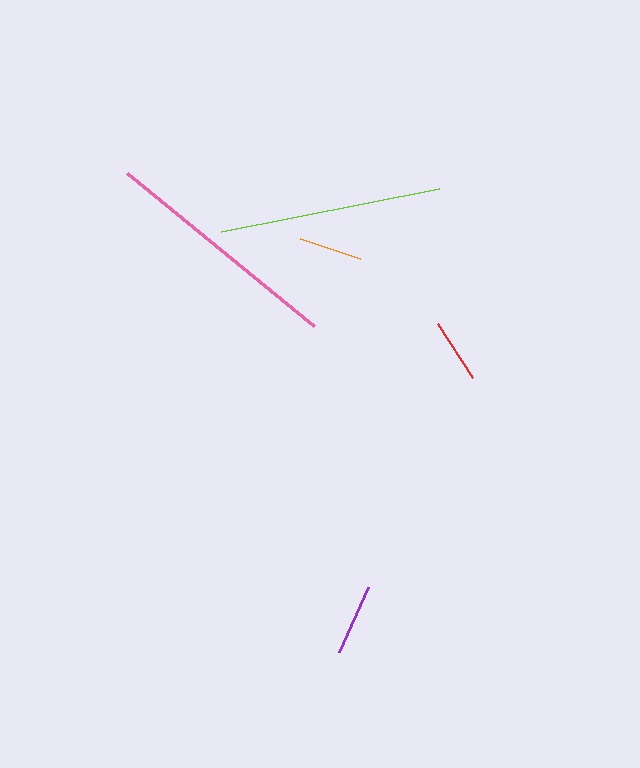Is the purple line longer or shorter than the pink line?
The pink line is longer than the purple line.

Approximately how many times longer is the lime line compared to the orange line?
The lime line is approximately 3.5 times the length of the orange line.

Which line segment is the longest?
The pink line is the longest at approximately 242 pixels.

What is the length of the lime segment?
The lime segment is approximately 222 pixels long.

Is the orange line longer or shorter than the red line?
The red line is longer than the orange line.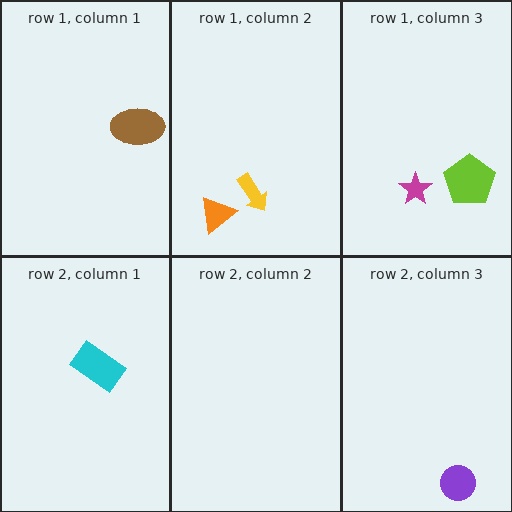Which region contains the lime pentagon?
The row 1, column 3 region.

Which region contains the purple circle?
The row 2, column 3 region.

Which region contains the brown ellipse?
The row 1, column 1 region.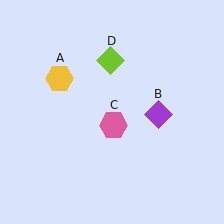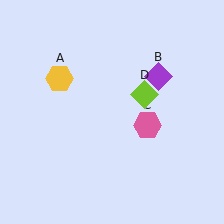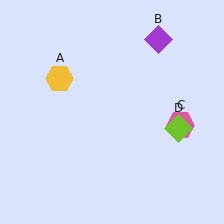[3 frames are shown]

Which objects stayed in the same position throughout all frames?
Yellow hexagon (object A) remained stationary.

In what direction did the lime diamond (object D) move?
The lime diamond (object D) moved down and to the right.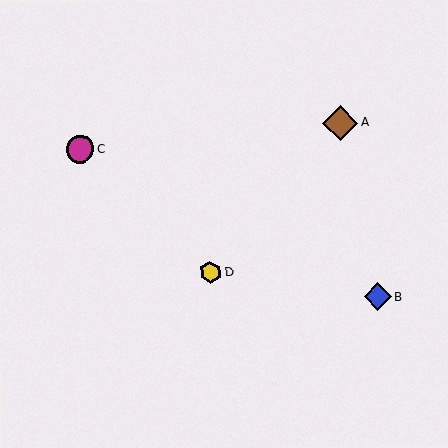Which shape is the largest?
The brown diamond (labeled A) is the largest.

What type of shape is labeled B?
Shape B is a blue diamond.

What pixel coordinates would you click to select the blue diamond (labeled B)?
Click at (378, 297) to select the blue diamond B.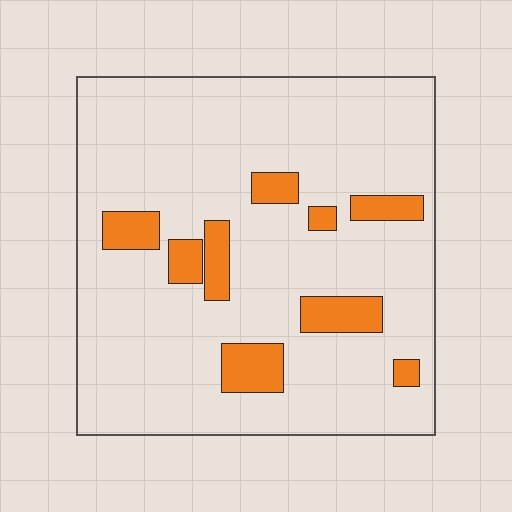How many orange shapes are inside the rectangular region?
9.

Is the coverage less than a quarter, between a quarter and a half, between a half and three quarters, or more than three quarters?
Less than a quarter.